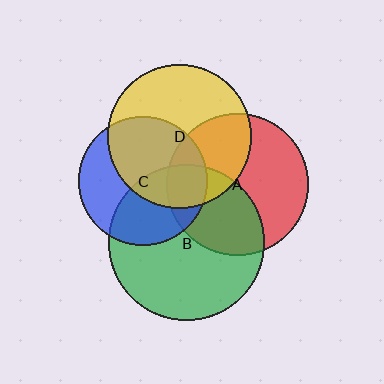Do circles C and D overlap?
Yes.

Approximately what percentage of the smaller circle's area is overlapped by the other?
Approximately 55%.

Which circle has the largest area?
Circle B (green).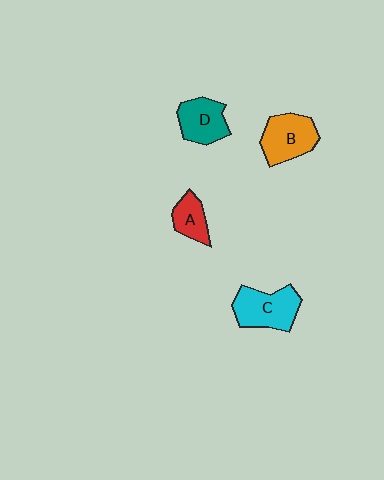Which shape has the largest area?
Shape C (cyan).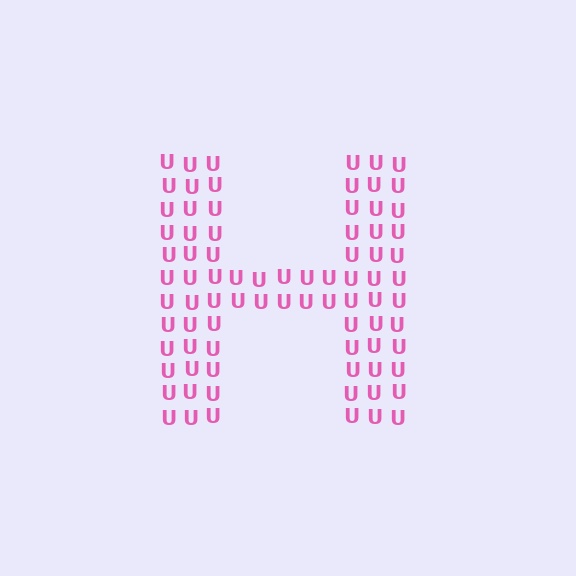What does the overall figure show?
The overall figure shows the letter H.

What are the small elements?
The small elements are letter U's.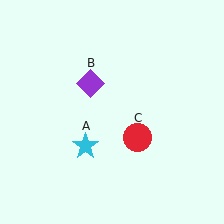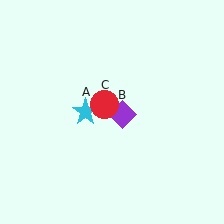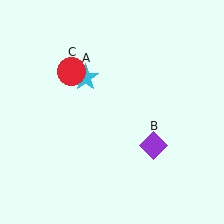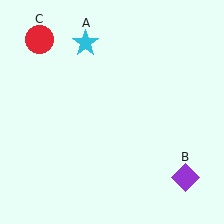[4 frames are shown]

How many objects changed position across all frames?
3 objects changed position: cyan star (object A), purple diamond (object B), red circle (object C).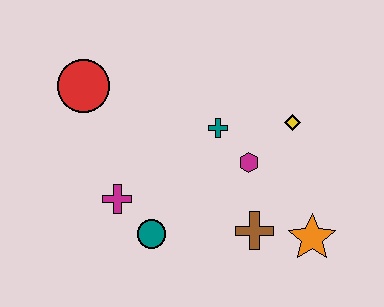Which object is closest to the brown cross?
The orange star is closest to the brown cross.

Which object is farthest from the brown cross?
The red circle is farthest from the brown cross.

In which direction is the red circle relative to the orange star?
The red circle is to the left of the orange star.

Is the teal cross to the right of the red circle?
Yes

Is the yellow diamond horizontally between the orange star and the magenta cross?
Yes